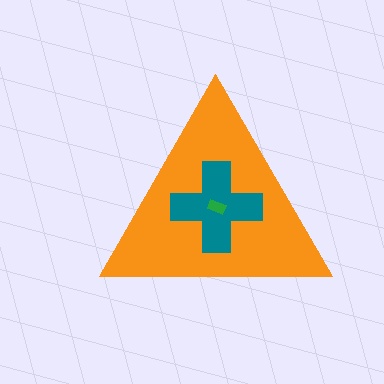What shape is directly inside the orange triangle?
The teal cross.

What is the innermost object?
The green rectangle.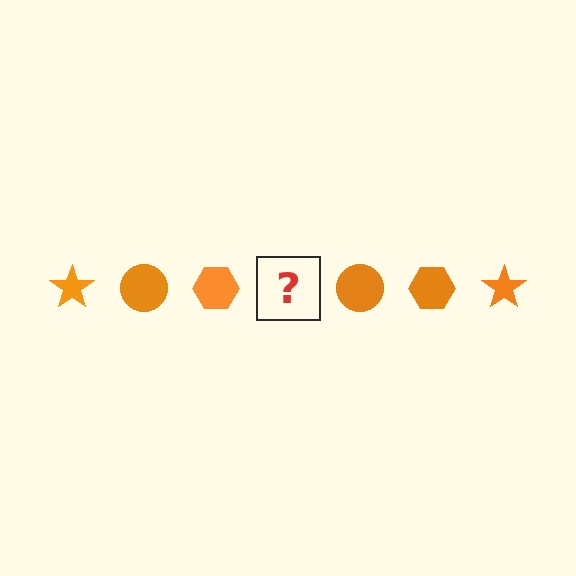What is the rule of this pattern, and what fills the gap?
The rule is that the pattern cycles through star, circle, hexagon shapes in orange. The gap should be filled with an orange star.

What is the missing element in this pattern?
The missing element is an orange star.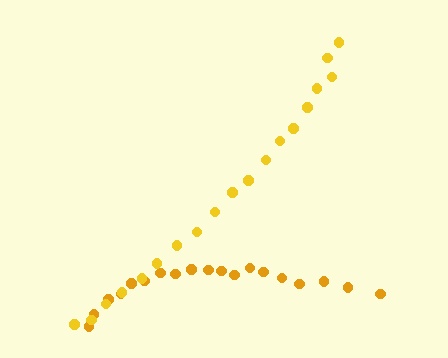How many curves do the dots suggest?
There are 2 distinct paths.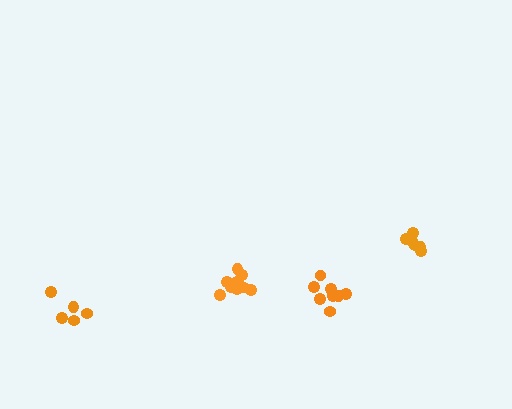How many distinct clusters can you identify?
There are 4 distinct clusters.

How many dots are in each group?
Group 1: 8 dots, Group 2: 5 dots, Group 3: 11 dots, Group 4: 7 dots (31 total).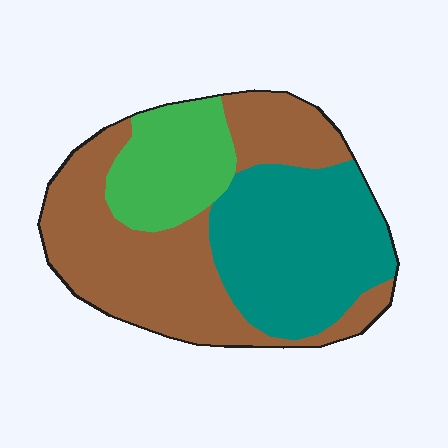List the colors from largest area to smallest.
From largest to smallest: brown, teal, green.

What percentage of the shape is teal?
Teal covers 35% of the shape.